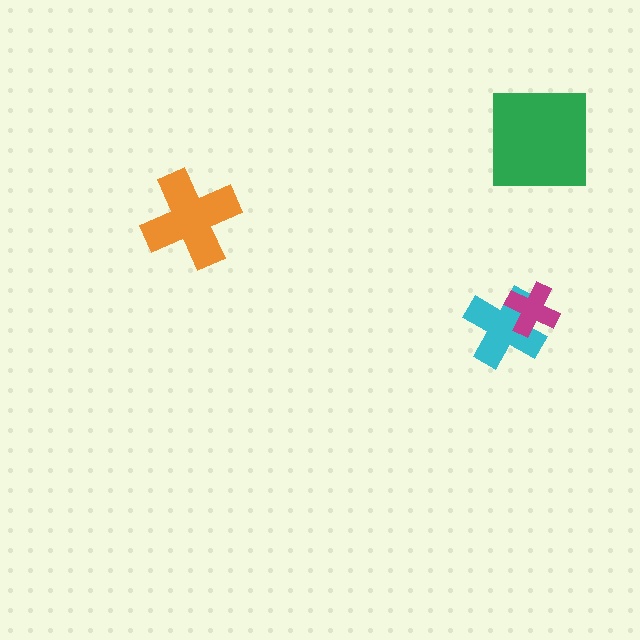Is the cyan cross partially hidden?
Yes, it is partially covered by another shape.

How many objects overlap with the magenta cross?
1 object overlaps with the magenta cross.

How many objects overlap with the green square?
0 objects overlap with the green square.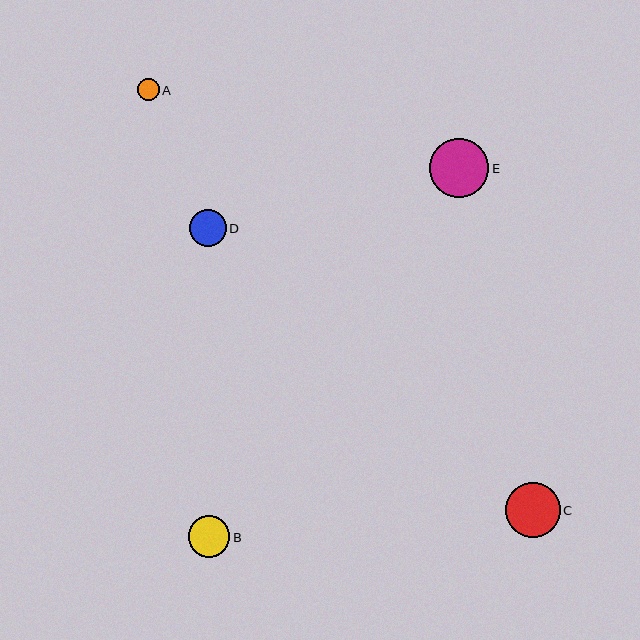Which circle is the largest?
Circle E is the largest with a size of approximately 59 pixels.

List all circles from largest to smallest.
From largest to smallest: E, C, B, D, A.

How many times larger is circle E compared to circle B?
Circle E is approximately 1.4 times the size of circle B.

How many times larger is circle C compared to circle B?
Circle C is approximately 1.3 times the size of circle B.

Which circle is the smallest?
Circle A is the smallest with a size of approximately 21 pixels.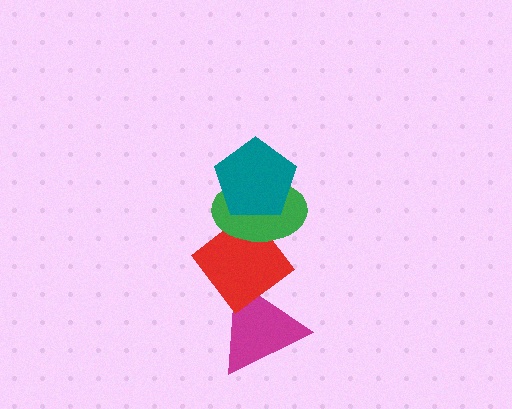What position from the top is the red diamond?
The red diamond is 3rd from the top.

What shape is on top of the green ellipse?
The teal pentagon is on top of the green ellipse.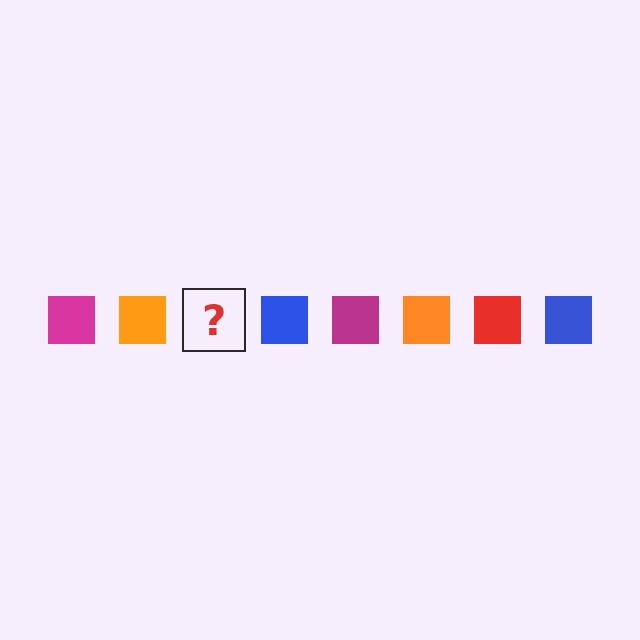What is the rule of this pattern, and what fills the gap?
The rule is that the pattern cycles through magenta, orange, red, blue squares. The gap should be filled with a red square.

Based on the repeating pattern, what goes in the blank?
The blank should be a red square.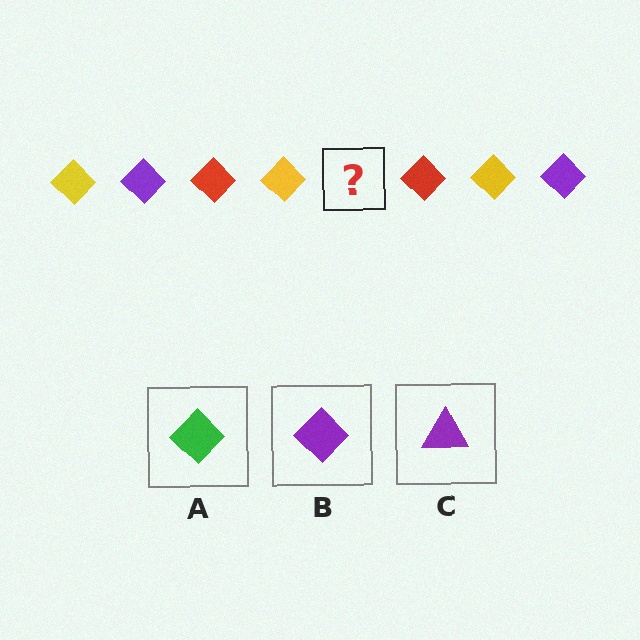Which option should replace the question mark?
Option B.